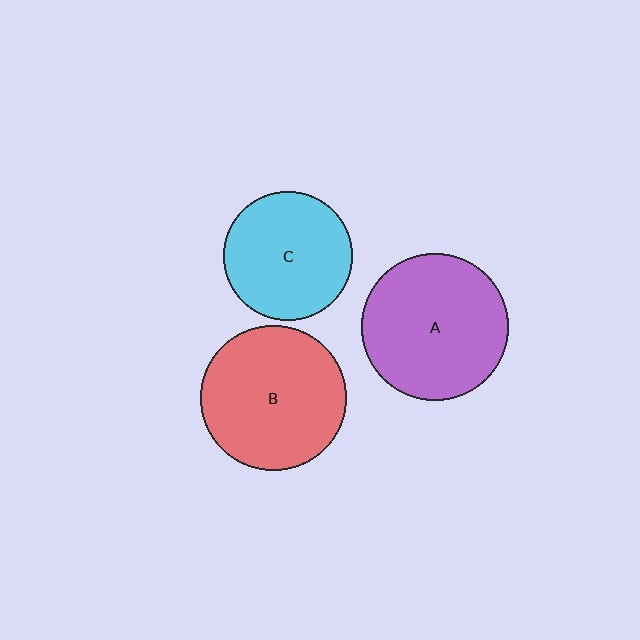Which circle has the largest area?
Circle A (purple).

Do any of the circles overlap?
No, none of the circles overlap.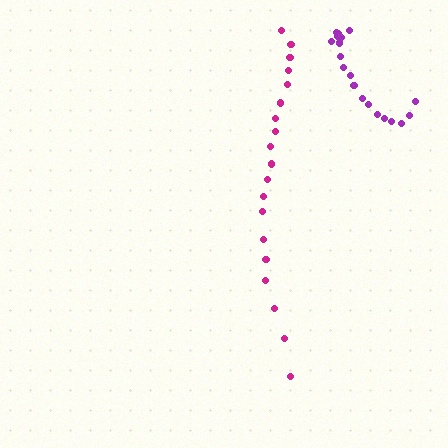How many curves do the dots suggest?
There are 2 distinct paths.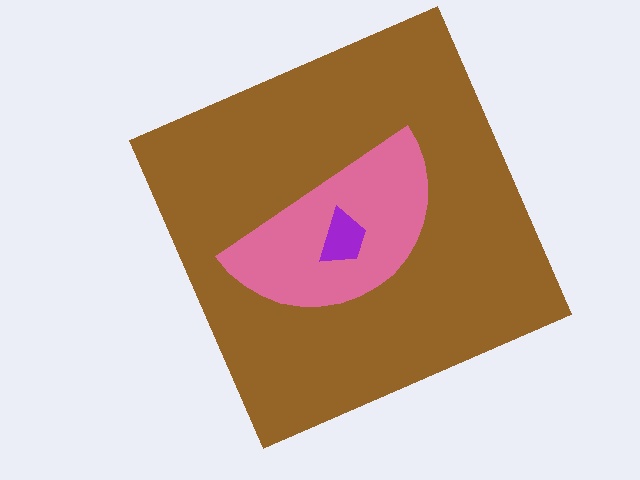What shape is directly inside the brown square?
The pink semicircle.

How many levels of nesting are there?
3.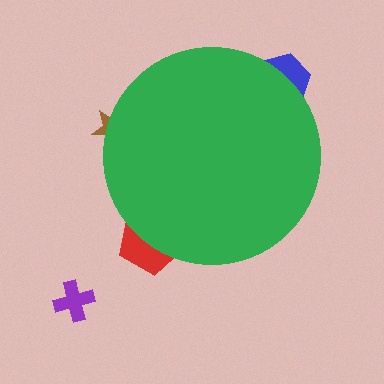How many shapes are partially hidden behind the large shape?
3 shapes are partially hidden.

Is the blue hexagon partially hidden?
Yes, the blue hexagon is partially hidden behind the green circle.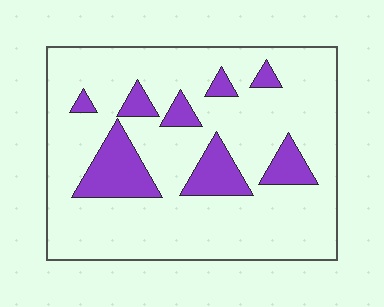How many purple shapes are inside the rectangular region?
8.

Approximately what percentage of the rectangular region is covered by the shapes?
Approximately 15%.